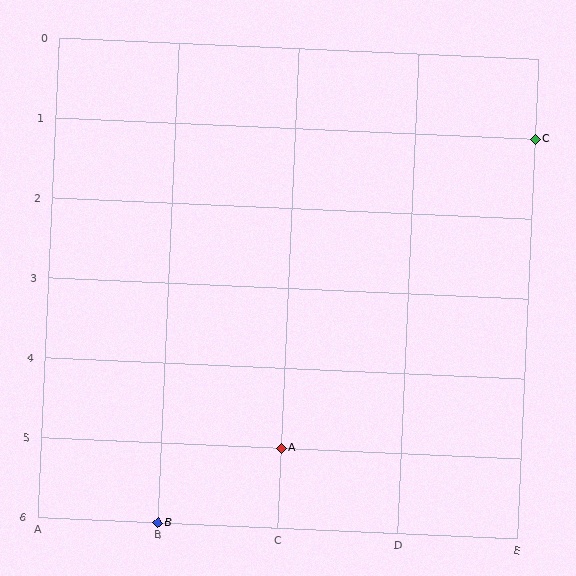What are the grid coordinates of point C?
Point C is at grid coordinates (E, 1).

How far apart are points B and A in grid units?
Points B and A are 1 column and 1 row apart (about 1.4 grid units diagonally).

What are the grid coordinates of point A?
Point A is at grid coordinates (C, 5).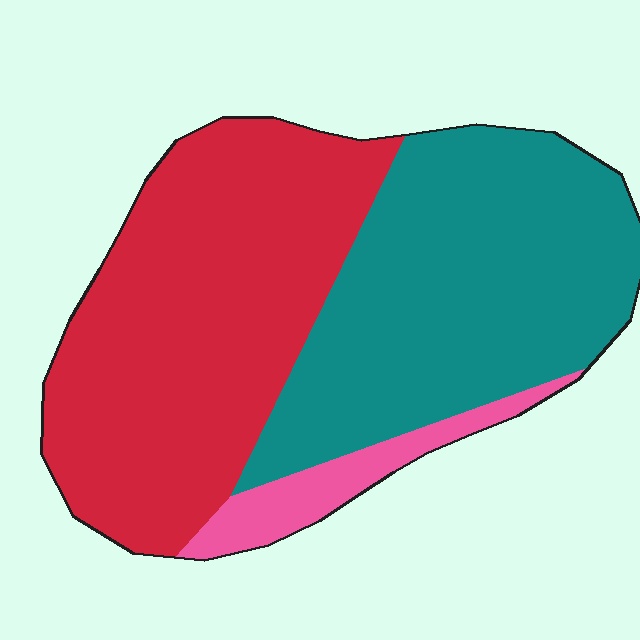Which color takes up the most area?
Red, at roughly 50%.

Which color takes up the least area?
Pink, at roughly 10%.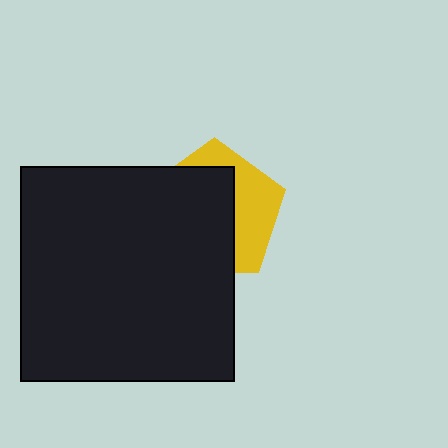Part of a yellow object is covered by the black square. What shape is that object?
It is a pentagon.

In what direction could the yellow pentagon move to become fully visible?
The yellow pentagon could move toward the upper-right. That would shift it out from behind the black square entirely.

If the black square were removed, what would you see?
You would see the complete yellow pentagon.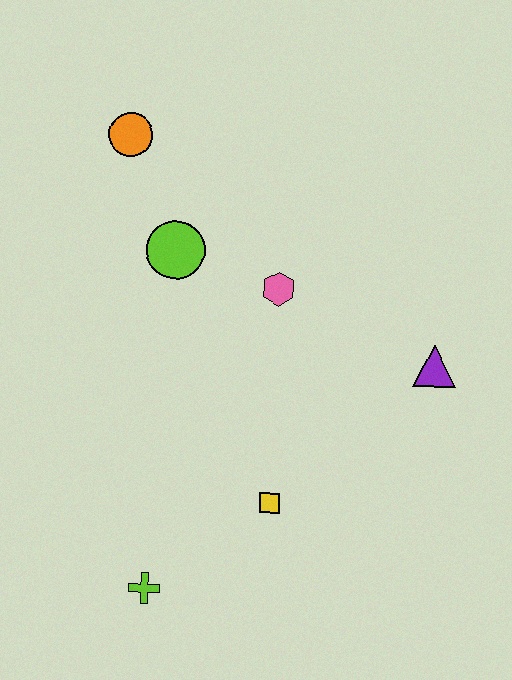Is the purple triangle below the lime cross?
No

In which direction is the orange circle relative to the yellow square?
The orange circle is above the yellow square.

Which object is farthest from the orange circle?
The lime cross is farthest from the orange circle.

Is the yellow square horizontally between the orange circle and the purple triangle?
Yes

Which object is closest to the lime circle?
The pink hexagon is closest to the lime circle.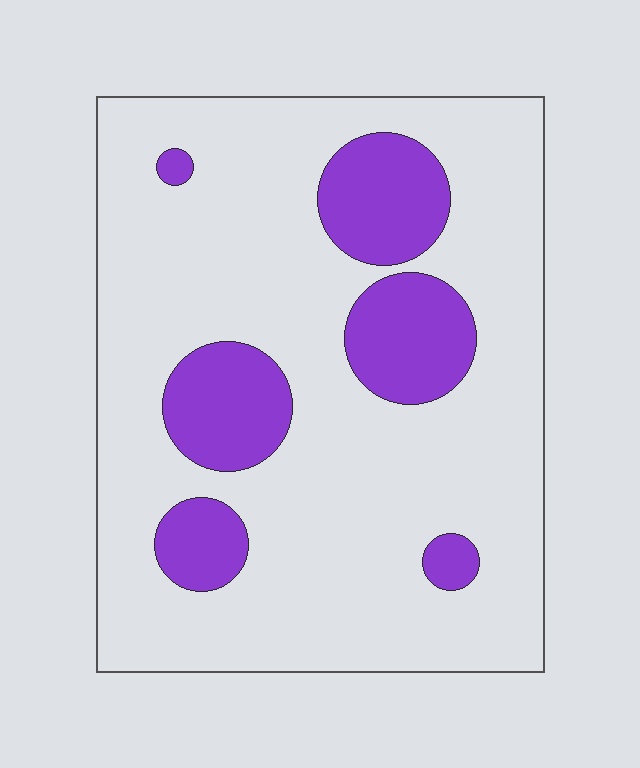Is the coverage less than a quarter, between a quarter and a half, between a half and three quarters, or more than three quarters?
Less than a quarter.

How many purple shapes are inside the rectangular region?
6.